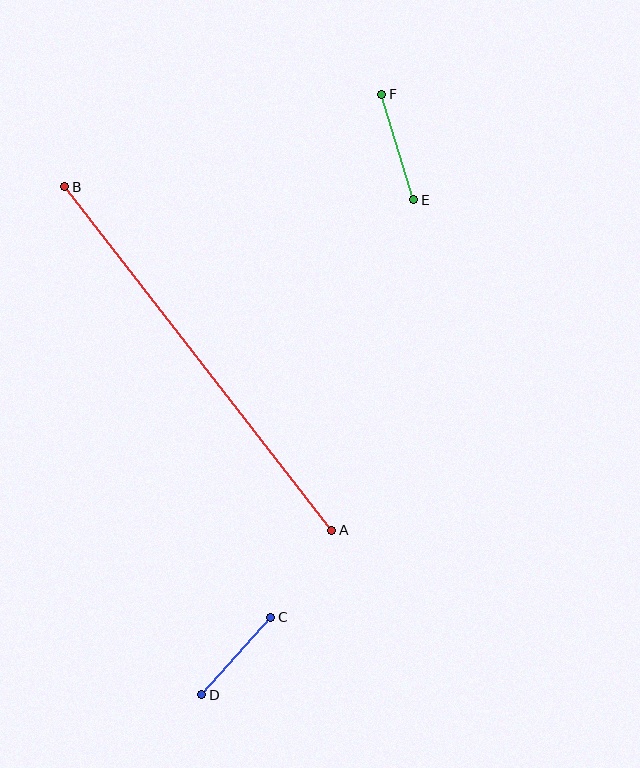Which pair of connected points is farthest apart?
Points A and B are farthest apart.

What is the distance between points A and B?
The distance is approximately 435 pixels.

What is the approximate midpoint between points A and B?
The midpoint is at approximately (198, 359) pixels.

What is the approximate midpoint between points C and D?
The midpoint is at approximately (236, 656) pixels.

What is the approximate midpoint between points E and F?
The midpoint is at approximately (398, 147) pixels.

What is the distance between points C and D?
The distance is approximately 104 pixels.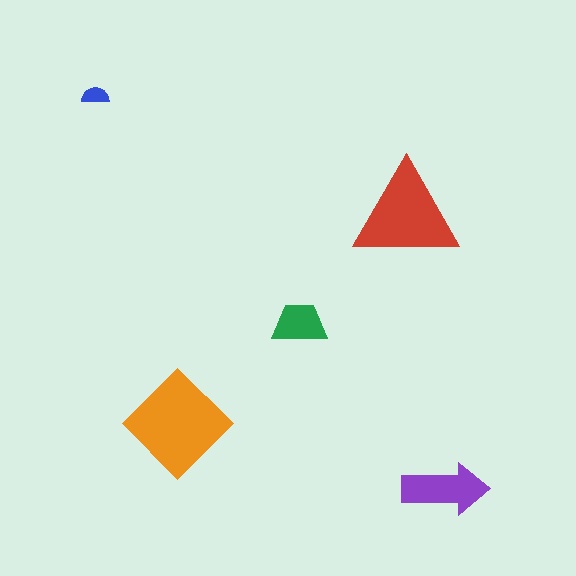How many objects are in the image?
There are 5 objects in the image.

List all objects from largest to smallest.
The orange diamond, the red triangle, the purple arrow, the green trapezoid, the blue semicircle.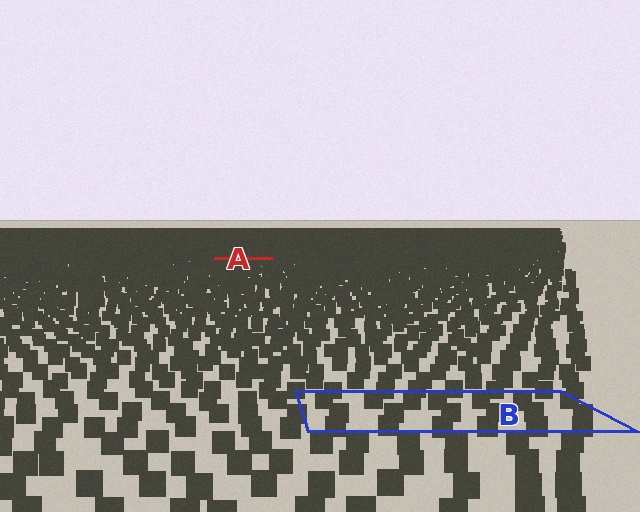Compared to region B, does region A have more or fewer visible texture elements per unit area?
Region A has more texture elements per unit area — they are packed more densely because it is farther away.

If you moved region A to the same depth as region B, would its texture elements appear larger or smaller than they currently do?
They would appear larger. At a closer depth, the same texture elements are projected at a bigger on-screen size.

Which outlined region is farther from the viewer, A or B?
Region A is farther from the viewer — the texture elements inside it appear smaller and more densely packed.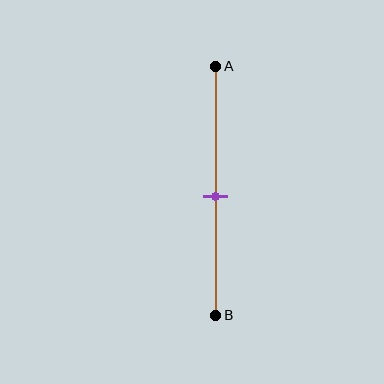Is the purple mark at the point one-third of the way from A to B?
No, the mark is at about 50% from A, not at the 33% one-third point.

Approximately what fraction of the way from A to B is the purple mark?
The purple mark is approximately 50% of the way from A to B.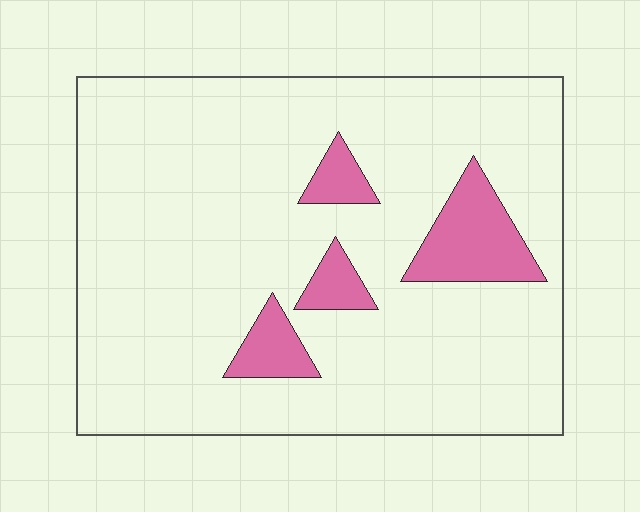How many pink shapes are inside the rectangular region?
4.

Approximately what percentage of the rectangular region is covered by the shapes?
Approximately 10%.